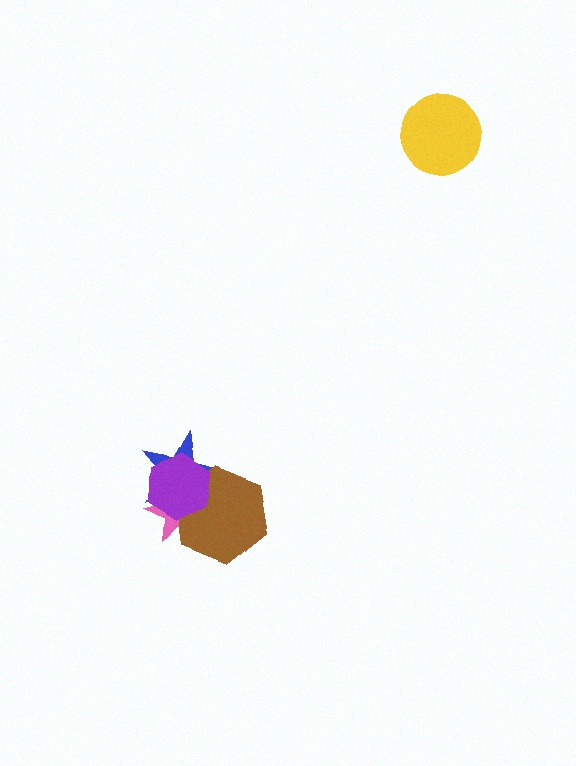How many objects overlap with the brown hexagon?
3 objects overlap with the brown hexagon.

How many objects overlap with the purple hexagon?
3 objects overlap with the purple hexagon.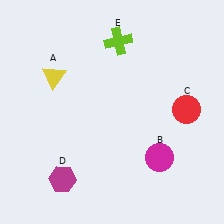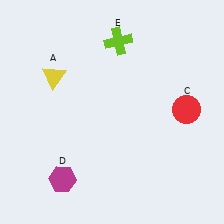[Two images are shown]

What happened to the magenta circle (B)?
The magenta circle (B) was removed in Image 2. It was in the bottom-right area of Image 1.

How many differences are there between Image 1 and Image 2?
There is 1 difference between the two images.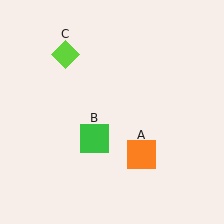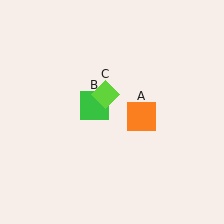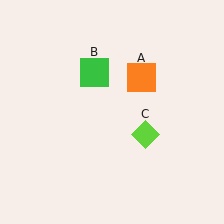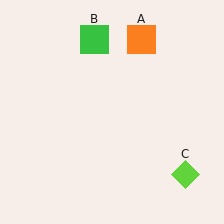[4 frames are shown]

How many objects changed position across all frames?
3 objects changed position: orange square (object A), green square (object B), lime diamond (object C).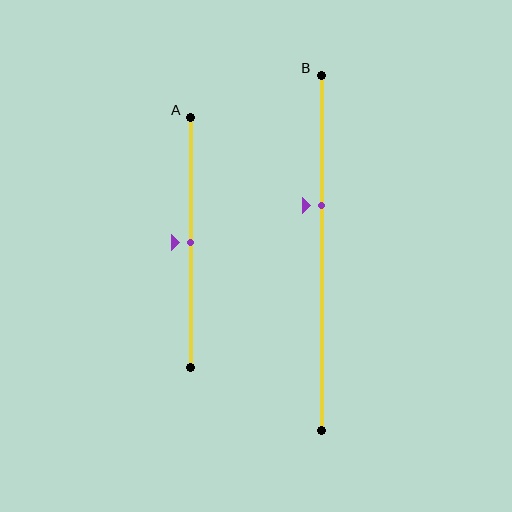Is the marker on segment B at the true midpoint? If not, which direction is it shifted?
No, the marker on segment B is shifted upward by about 13% of the segment length.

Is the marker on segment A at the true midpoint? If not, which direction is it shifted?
Yes, the marker on segment A is at the true midpoint.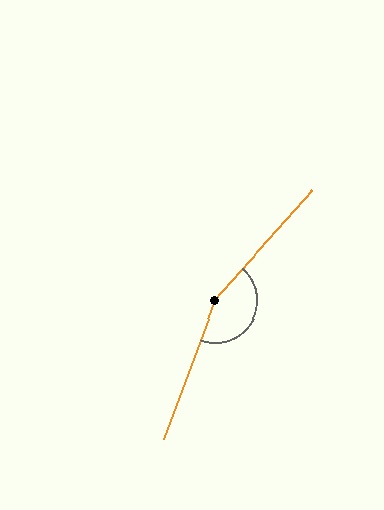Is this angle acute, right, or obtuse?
It is obtuse.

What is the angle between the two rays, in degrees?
Approximately 159 degrees.